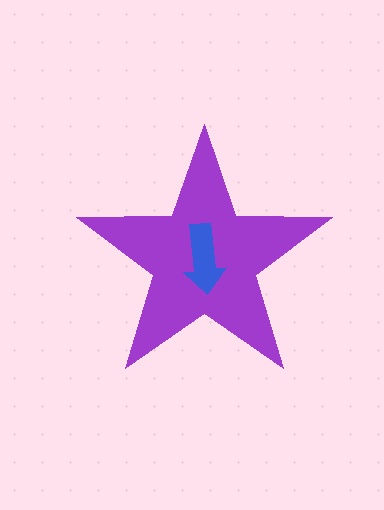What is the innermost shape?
The blue arrow.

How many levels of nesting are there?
2.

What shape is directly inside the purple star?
The blue arrow.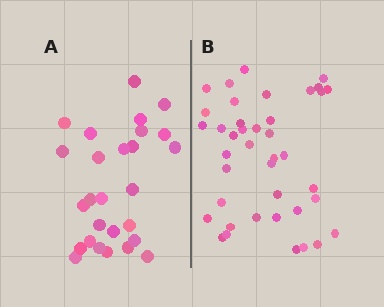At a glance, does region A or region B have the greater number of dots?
Region B (the right region) has more dots.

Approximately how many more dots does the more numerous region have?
Region B has approximately 15 more dots than region A.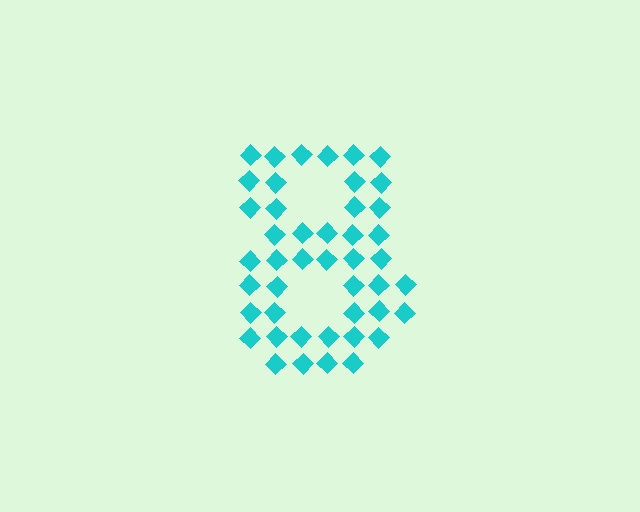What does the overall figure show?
The overall figure shows the digit 8.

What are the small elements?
The small elements are diamonds.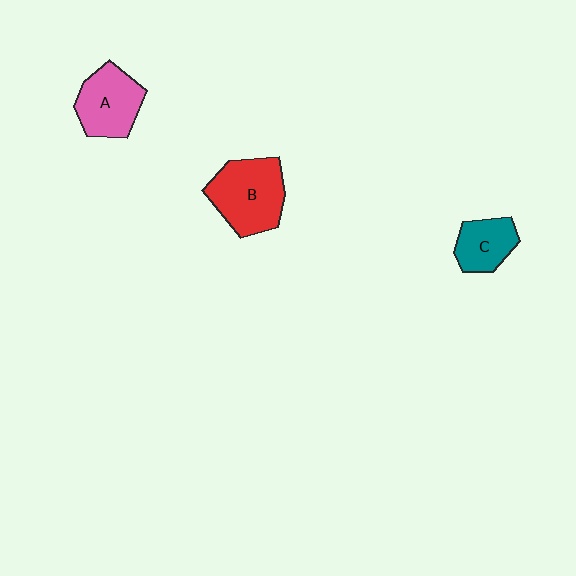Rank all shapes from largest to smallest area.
From largest to smallest: B (red), A (pink), C (teal).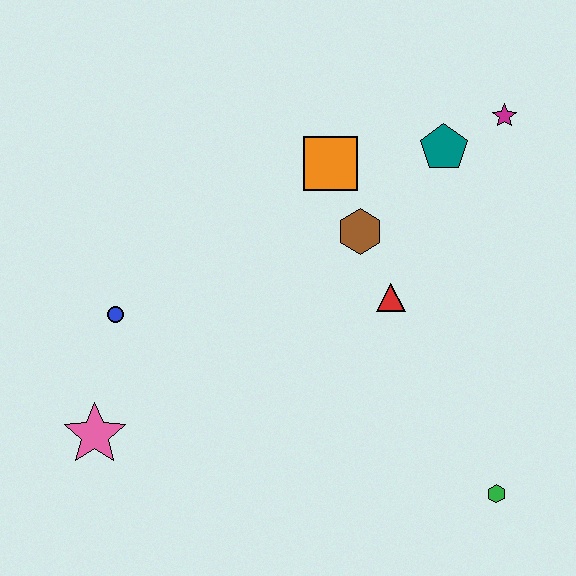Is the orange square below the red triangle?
No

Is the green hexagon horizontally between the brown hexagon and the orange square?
No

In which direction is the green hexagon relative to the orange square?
The green hexagon is below the orange square.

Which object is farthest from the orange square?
The green hexagon is farthest from the orange square.